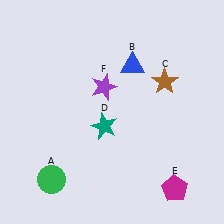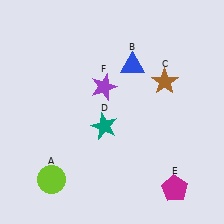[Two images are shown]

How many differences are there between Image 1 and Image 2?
There is 1 difference between the two images.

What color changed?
The circle (A) changed from green in Image 1 to lime in Image 2.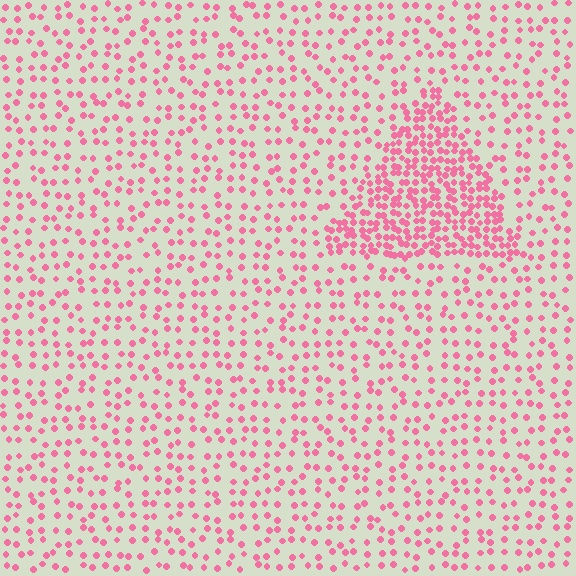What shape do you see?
I see a triangle.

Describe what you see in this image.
The image contains small pink elements arranged at two different densities. A triangle-shaped region is visible where the elements are more densely packed than the surrounding area.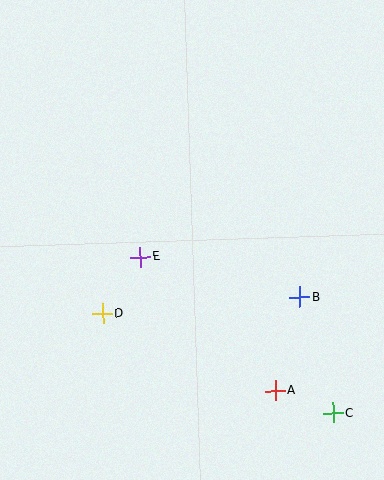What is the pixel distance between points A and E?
The distance between A and E is 190 pixels.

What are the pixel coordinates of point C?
Point C is at (333, 413).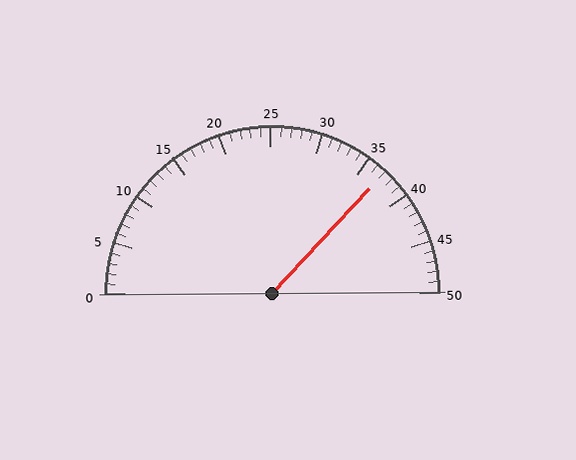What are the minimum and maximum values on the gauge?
The gauge ranges from 0 to 50.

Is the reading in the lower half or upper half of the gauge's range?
The reading is in the upper half of the range (0 to 50).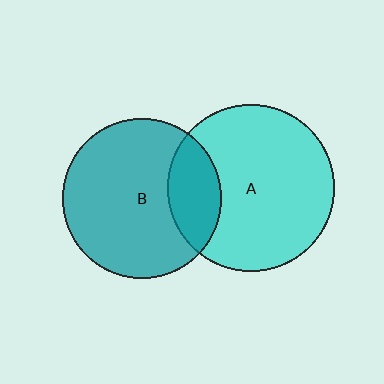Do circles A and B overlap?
Yes.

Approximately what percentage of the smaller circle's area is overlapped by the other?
Approximately 25%.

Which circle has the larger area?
Circle A (cyan).